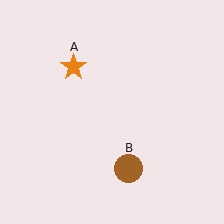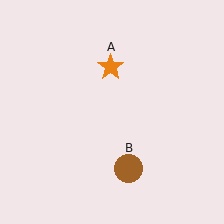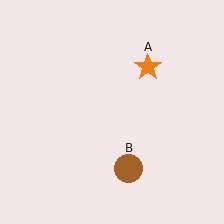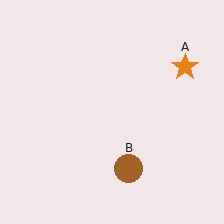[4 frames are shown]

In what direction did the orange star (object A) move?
The orange star (object A) moved right.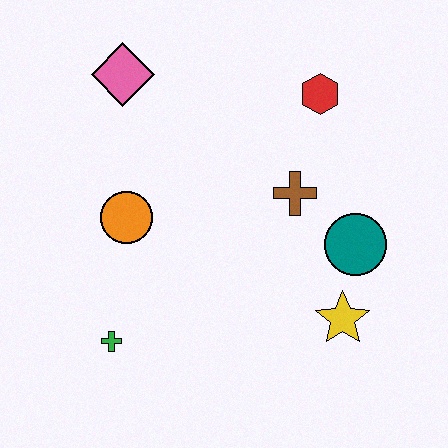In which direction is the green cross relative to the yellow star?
The green cross is to the left of the yellow star.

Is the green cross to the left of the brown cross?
Yes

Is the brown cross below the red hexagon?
Yes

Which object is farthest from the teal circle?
The pink diamond is farthest from the teal circle.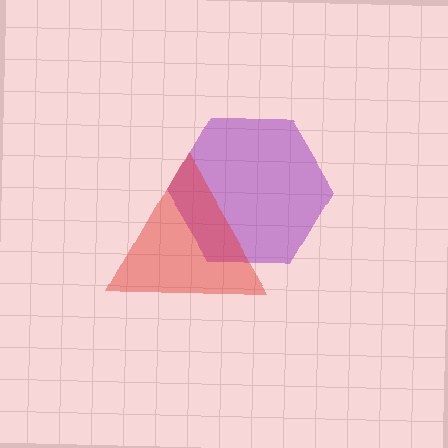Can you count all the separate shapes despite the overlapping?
Yes, there are 2 separate shapes.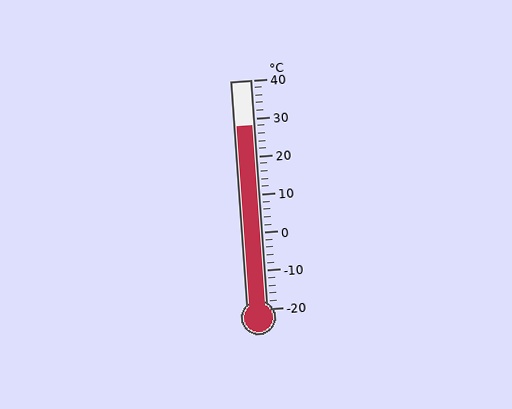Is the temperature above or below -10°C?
The temperature is above -10°C.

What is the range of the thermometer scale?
The thermometer scale ranges from -20°C to 40°C.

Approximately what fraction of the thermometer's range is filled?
The thermometer is filled to approximately 80% of its range.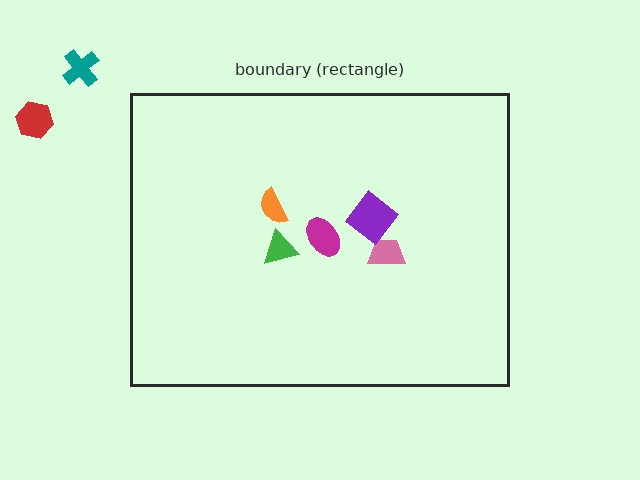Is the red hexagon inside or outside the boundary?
Outside.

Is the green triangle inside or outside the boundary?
Inside.